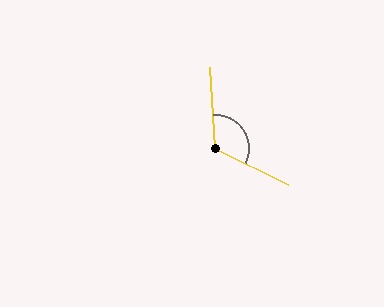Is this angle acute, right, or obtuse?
It is obtuse.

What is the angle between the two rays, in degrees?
Approximately 120 degrees.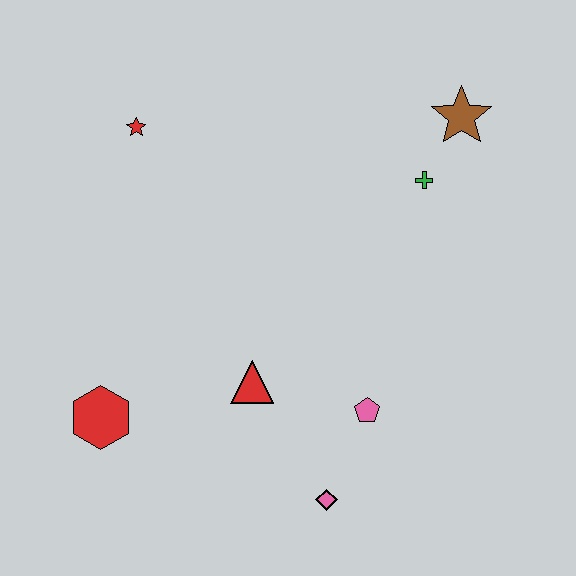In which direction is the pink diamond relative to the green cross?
The pink diamond is below the green cross.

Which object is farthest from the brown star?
The red hexagon is farthest from the brown star.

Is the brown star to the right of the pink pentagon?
Yes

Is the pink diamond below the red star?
Yes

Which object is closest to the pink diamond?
The pink pentagon is closest to the pink diamond.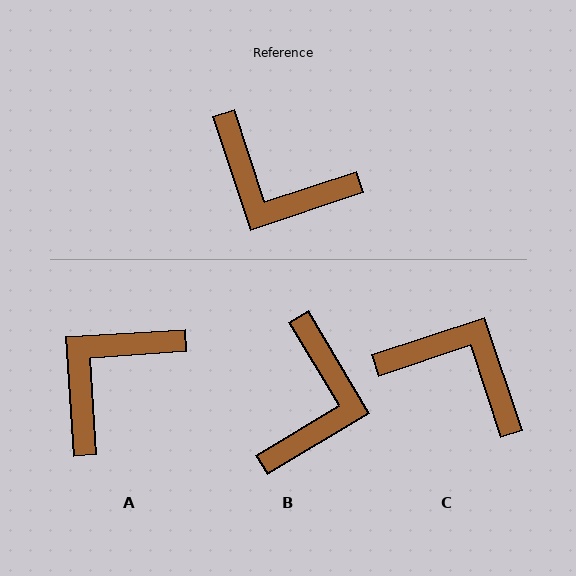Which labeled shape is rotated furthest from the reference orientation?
C, about 180 degrees away.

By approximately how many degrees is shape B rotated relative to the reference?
Approximately 103 degrees counter-clockwise.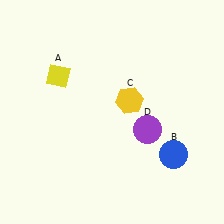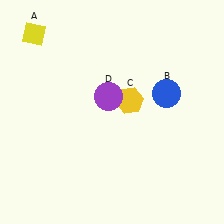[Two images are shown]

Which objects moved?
The objects that moved are: the yellow diamond (A), the blue circle (B), the purple circle (D).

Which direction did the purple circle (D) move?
The purple circle (D) moved left.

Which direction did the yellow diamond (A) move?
The yellow diamond (A) moved up.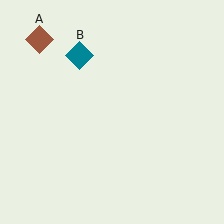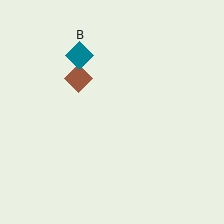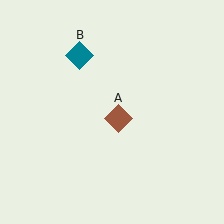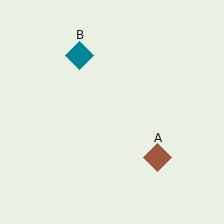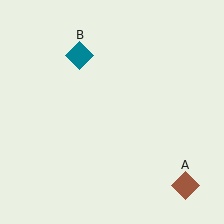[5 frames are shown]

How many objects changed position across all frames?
1 object changed position: brown diamond (object A).